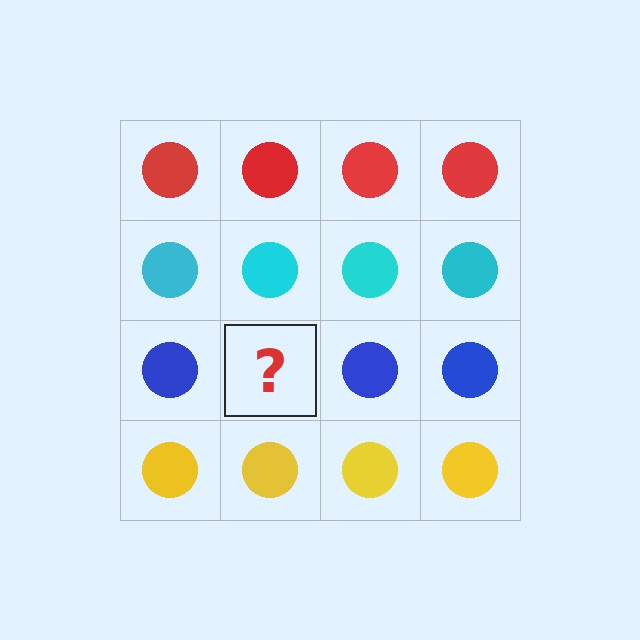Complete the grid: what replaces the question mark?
The question mark should be replaced with a blue circle.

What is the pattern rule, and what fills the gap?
The rule is that each row has a consistent color. The gap should be filled with a blue circle.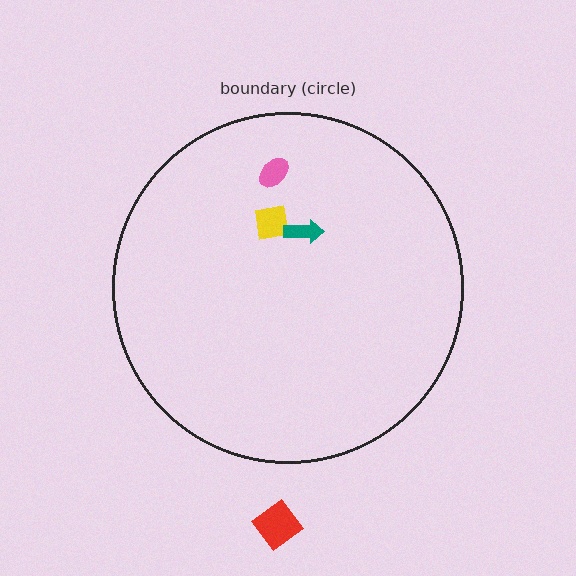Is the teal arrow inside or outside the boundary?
Inside.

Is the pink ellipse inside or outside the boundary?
Inside.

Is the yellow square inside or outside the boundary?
Inside.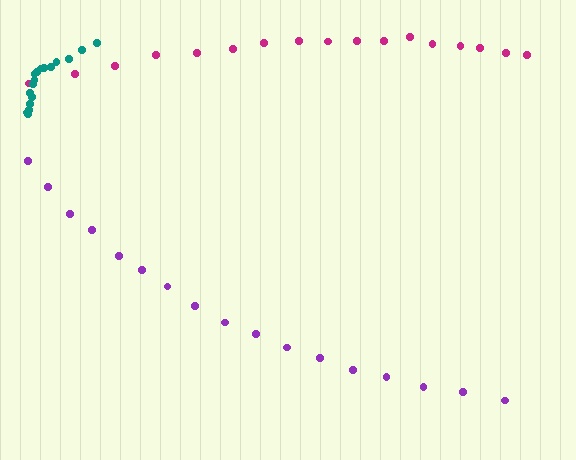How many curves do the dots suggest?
There are 3 distinct paths.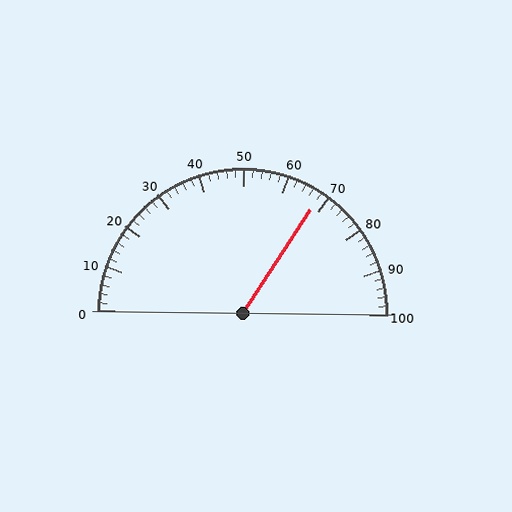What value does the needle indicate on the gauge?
The needle indicates approximately 68.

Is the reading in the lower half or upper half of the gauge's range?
The reading is in the upper half of the range (0 to 100).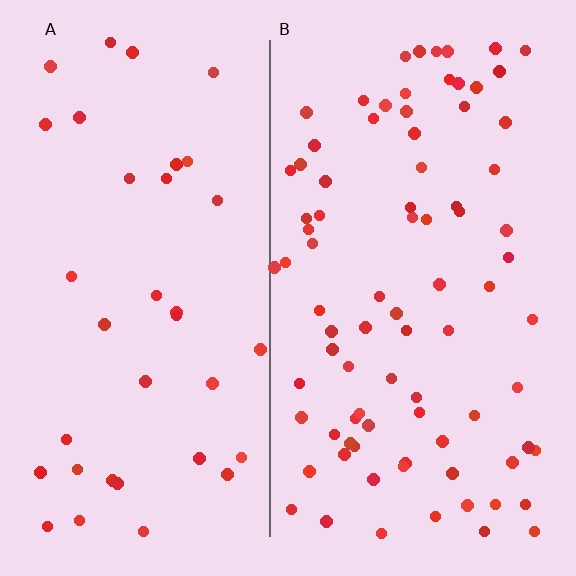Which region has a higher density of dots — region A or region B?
B (the right).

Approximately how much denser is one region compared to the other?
Approximately 2.3× — region B over region A.